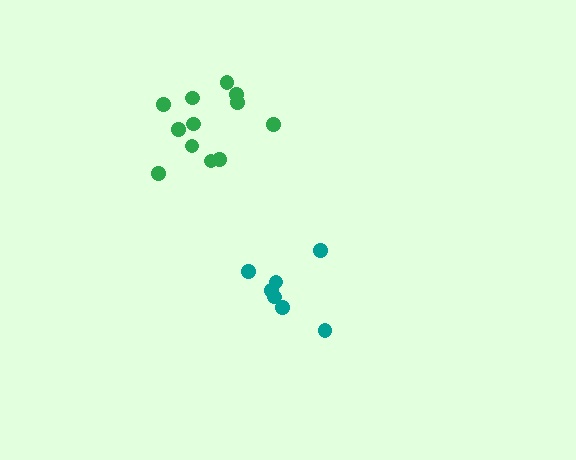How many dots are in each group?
Group 1: 7 dots, Group 2: 12 dots (19 total).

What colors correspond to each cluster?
The clusters are colored: teal, green.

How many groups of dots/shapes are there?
There are 2 groups.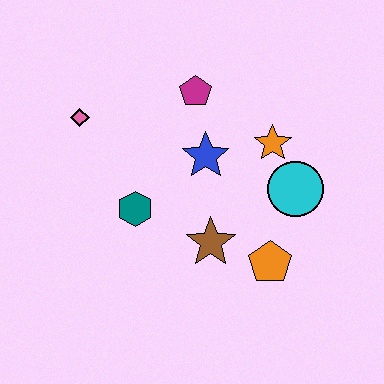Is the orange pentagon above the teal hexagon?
No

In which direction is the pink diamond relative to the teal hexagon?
The pink diamond is above the teal hexagon.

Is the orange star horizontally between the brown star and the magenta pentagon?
No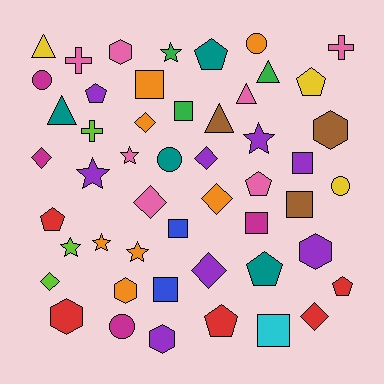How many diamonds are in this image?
There are 8 diamonds.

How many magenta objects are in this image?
There are 4 magenta objects.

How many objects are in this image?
There are 50 objects.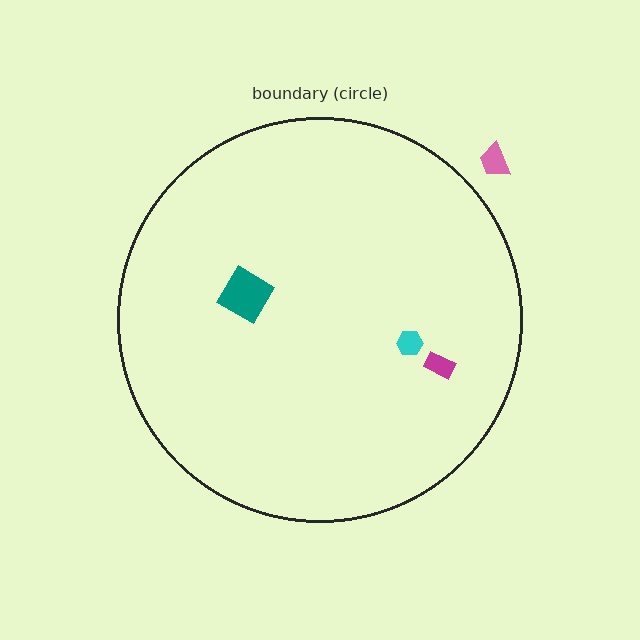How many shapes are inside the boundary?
3 inside, 1 outside.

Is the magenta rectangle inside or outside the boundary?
Inside.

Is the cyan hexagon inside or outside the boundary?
Inside.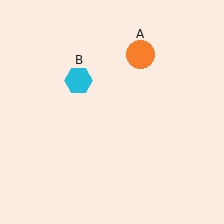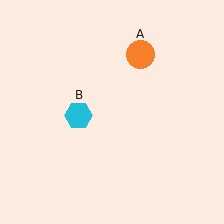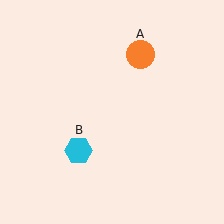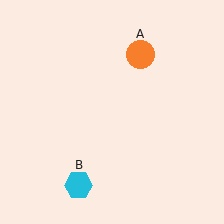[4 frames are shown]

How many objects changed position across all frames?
1 object changed position: cyan hexagon (object B).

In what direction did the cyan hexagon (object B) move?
The cyan hexagon (object B) moved down.